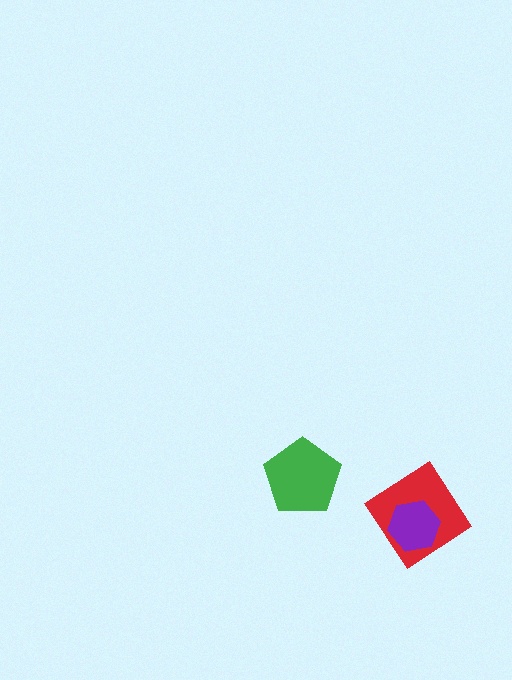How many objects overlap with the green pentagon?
0 objects overlap with the green pentagon.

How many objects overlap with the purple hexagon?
1 object overlaps with the purple hexagon.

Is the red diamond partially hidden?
Yes, it is partially covered by another shape.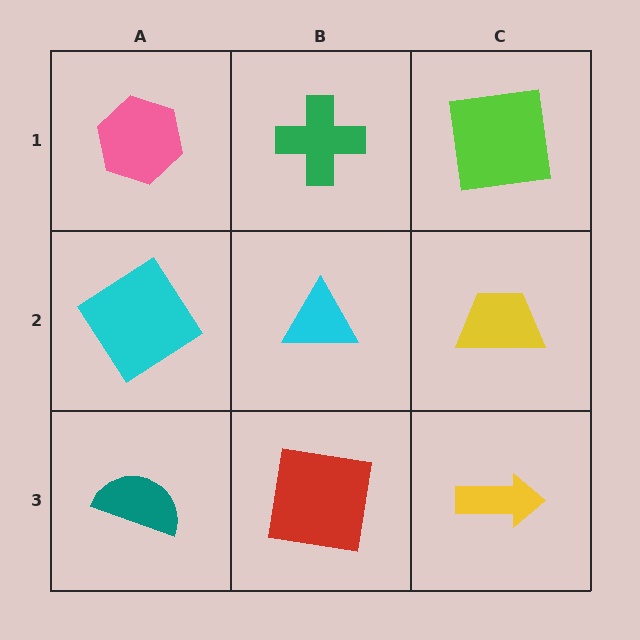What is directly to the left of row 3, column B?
A teal semicircle.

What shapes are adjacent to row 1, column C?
A yellow trapezoid (row 2, column C), a green cross (row 1, column B).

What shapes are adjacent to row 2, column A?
A pink hexagon (row 1, column A), a teal semicircle (row 3, column A), a cyan triangle (row 2, column B).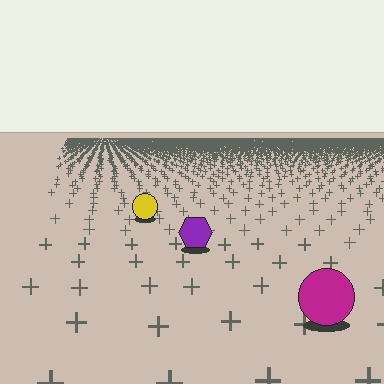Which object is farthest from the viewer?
The yellow circle is farthest from the viewer. It appears smaller and the ground texture around it is denser.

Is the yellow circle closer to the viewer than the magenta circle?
No. The magenta circle is closer — you can tell from the texture gradient: the ground texture is coarser near it.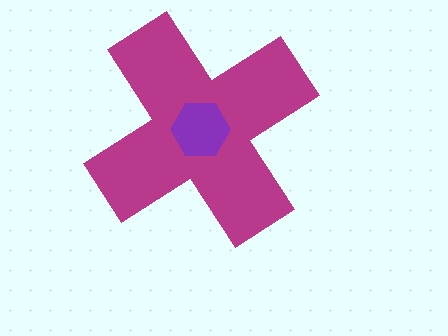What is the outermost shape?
The magenta cross.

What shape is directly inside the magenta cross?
The purple hexagon.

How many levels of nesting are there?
2.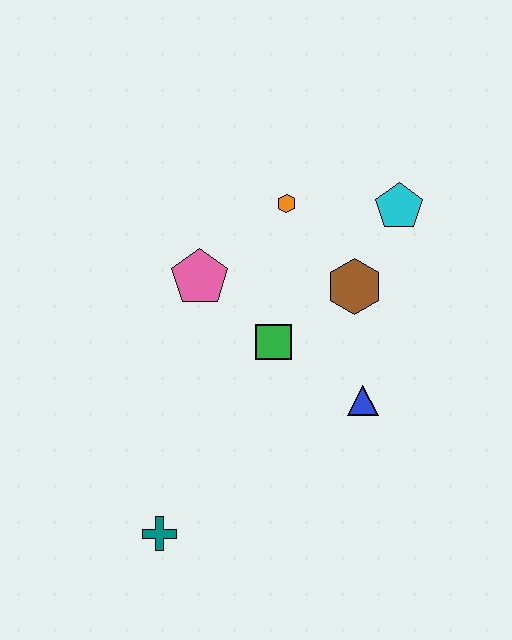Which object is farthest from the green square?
The teal cross is farthest from the green square.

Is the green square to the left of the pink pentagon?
No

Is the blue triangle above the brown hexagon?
No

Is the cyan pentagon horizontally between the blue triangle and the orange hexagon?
No